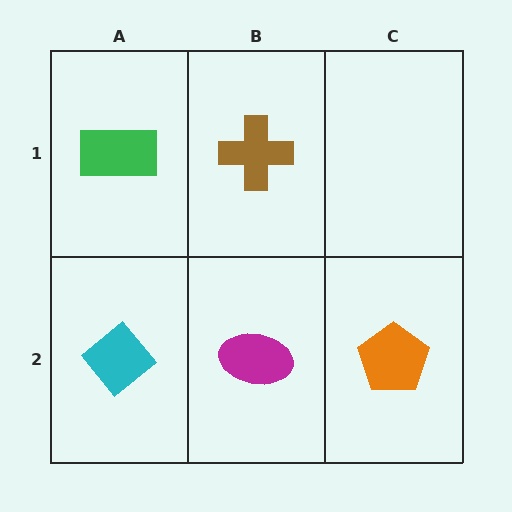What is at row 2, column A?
A cyan diamond.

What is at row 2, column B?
A magenta ellipse.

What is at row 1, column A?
A green rectangle.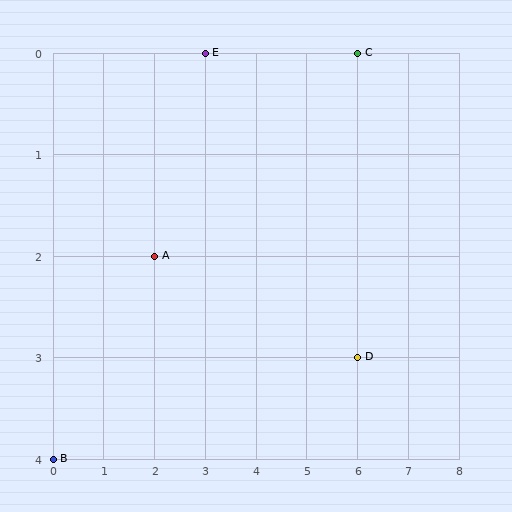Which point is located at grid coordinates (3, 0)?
Point E is at (3, 0).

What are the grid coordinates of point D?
Point D is at grid coordinates (6, 3).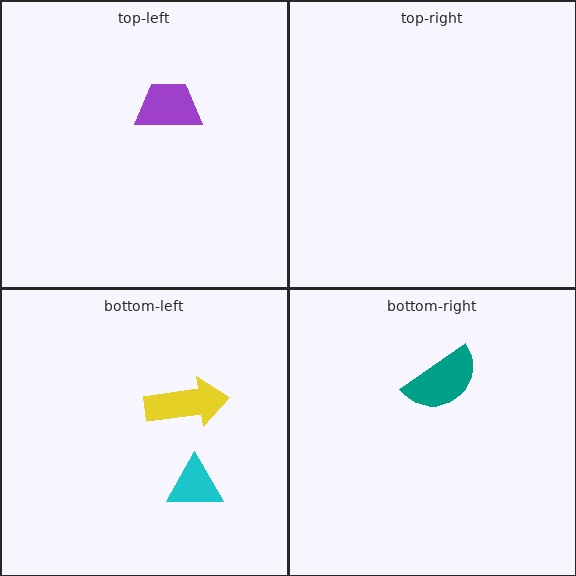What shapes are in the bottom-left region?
The yellow arrow, the cyan triangle.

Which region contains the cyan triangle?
The bottom-left region.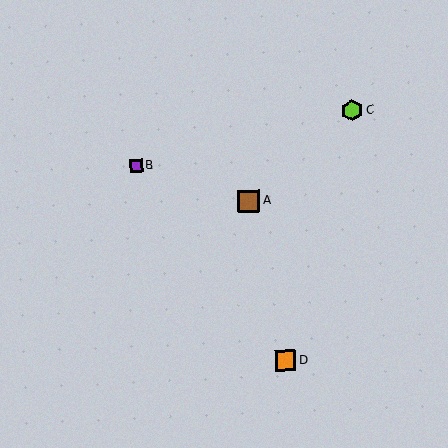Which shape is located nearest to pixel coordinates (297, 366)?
The orange square (labeled D) at (285, 361) is nearest to that location.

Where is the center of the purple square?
The center of the purple square is at (136, 166).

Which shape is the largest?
The brown square (labeled A) is the largest.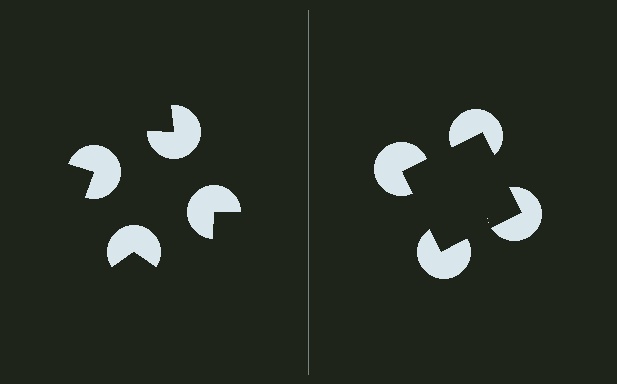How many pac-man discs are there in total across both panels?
8 — 4 on each side.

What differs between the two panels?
The pac-man discs are positioned identically on both sides; only the wedge orientations differ. On the right they align to a square; on the left they are misaligned.